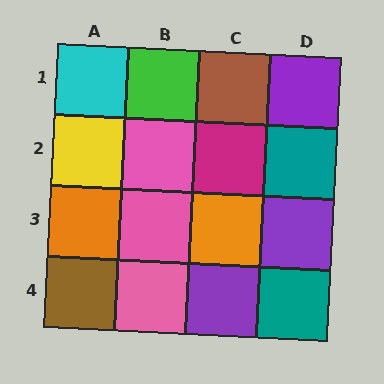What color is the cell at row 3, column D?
Purple.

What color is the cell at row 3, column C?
Orange.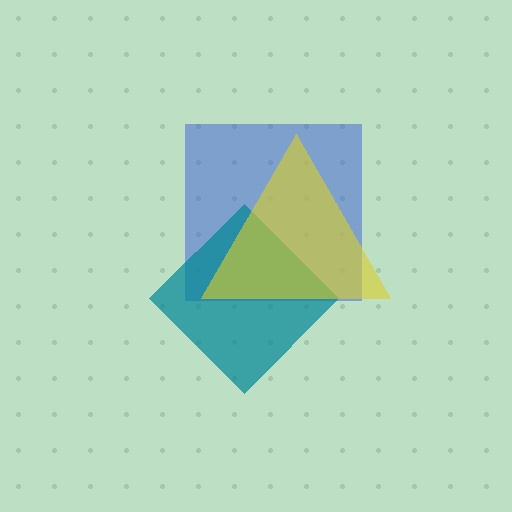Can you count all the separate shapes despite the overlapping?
Yes, there are 3 separate shapes.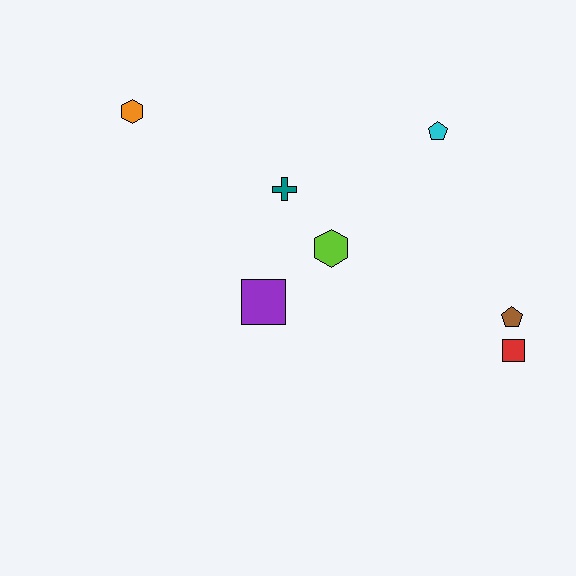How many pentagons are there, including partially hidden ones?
There are 2 pentagons.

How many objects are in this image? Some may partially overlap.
There are 7 objects.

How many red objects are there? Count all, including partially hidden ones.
There is 1 red object.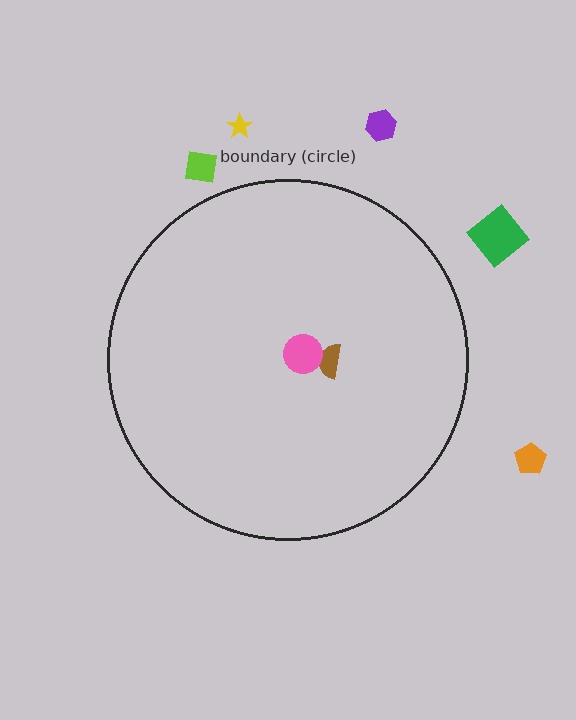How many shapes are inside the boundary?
2 inside, 5 outside.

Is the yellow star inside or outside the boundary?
Outside.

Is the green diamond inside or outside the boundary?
Outside.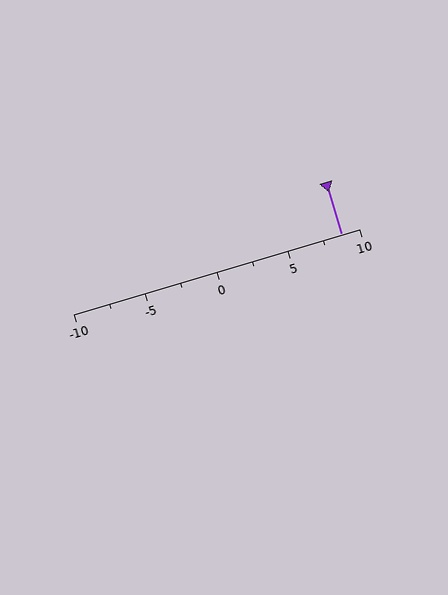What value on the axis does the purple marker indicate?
The marker indicates approximately 8.8.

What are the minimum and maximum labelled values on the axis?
The axis runs from -10 to 10.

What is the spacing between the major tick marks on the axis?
The major ticks are spaced 5 apart.